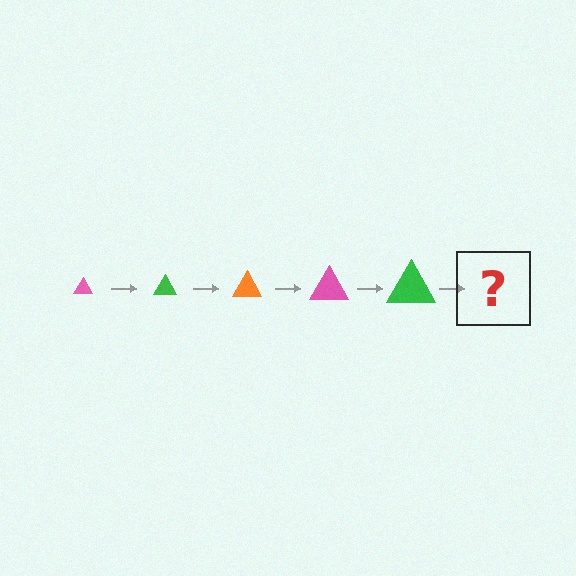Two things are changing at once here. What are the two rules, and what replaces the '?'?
The two rules are that the triangle grows larger each step and the color cycles through pink, green, and orange. The '?' should be an orange triangle, larger than the previous one.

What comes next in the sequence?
The next element should be an orange triangle, larger than the previous one.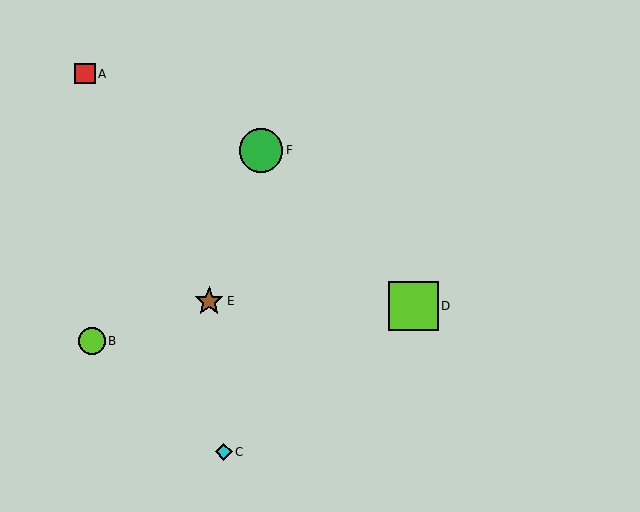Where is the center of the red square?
The center of the red square is at (85, 74).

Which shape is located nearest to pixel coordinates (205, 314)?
The brown star (labeled E) at (209, 301) is nearest to that location.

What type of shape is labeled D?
Shape D is a lime square.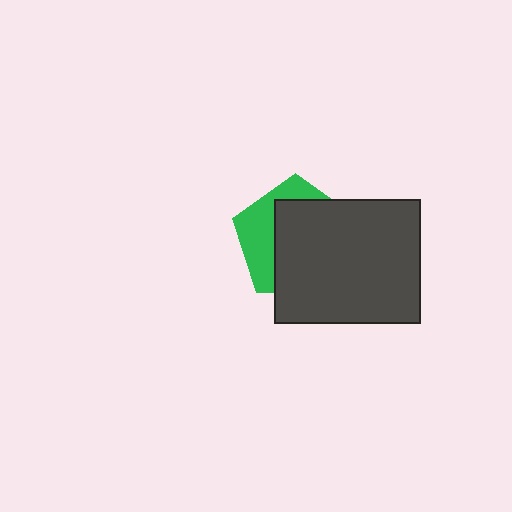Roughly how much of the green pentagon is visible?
A small part of it is visible (roughly 35%).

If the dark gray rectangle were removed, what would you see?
You would see the complete green pentagon.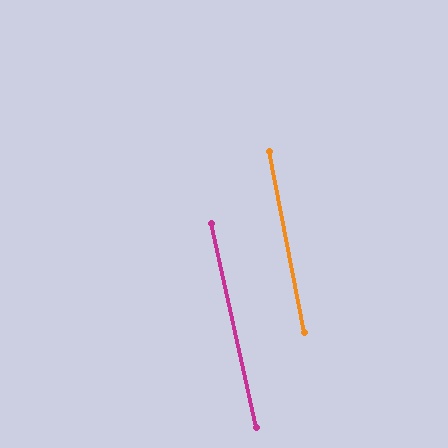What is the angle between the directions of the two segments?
Approximately 2 degrees.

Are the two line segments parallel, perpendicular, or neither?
Parallel — their directions differ by only 1.6°.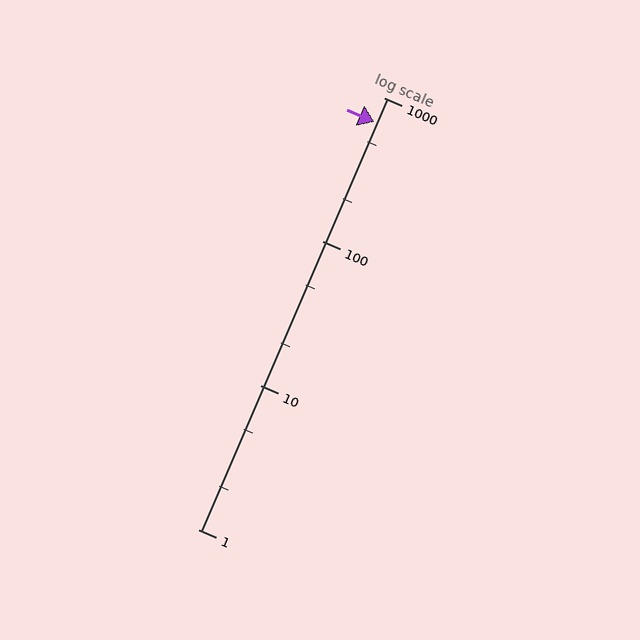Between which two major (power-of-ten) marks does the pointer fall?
The pointer is between 100 and 1000.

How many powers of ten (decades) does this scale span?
The scale spans 3 decades, from 1 to 1000.